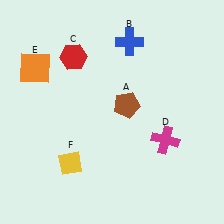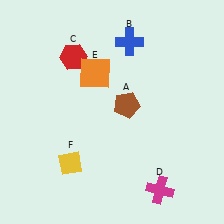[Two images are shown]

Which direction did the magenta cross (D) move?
The magenta cross (D) moved down.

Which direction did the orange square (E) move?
The orange square (E) moved right.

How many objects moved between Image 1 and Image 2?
2 objects moved between the two images.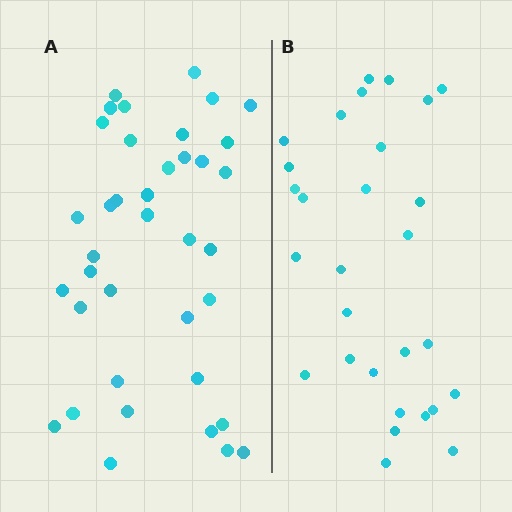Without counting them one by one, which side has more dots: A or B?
Region A (the left region) has more dots.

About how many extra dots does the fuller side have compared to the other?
Region A has roughly 8 or so more dots than region B.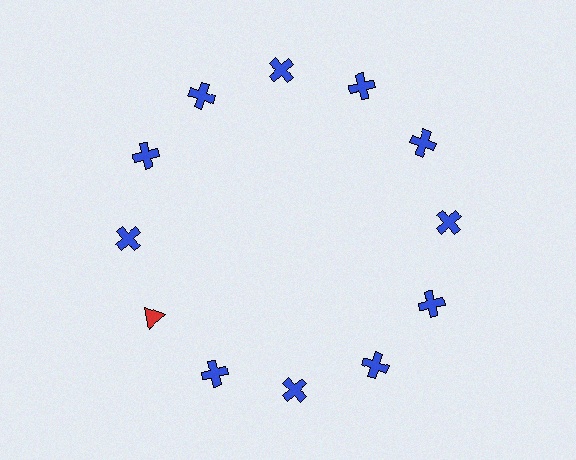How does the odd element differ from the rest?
It differs in both color (red instead of blue) and shape (triangle instead of cross).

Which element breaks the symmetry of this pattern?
The red triangle at roughly the 8 o'clock position breaks the symmetry. All other shapes are blue crosses.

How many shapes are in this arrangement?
There are 12 shapes arranged in a ring pattern.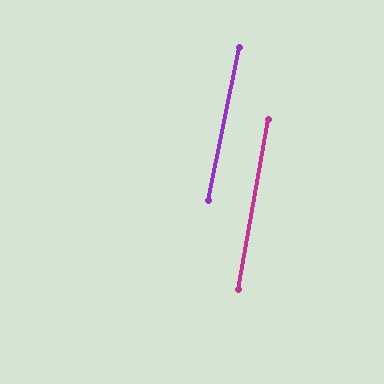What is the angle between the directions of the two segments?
Approximately 2 degrees.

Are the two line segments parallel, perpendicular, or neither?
Parallel — their directions differ by only 1.5°.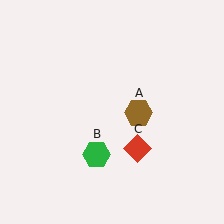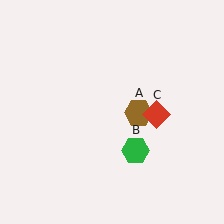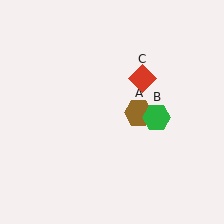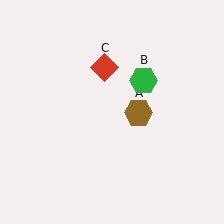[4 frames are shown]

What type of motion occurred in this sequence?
The green hexagon (object B), red diamond (object C) rotated counterclockwise around the center of the scene.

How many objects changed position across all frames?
2 objects changed position: green hexagon (object B), red diamond (object C).